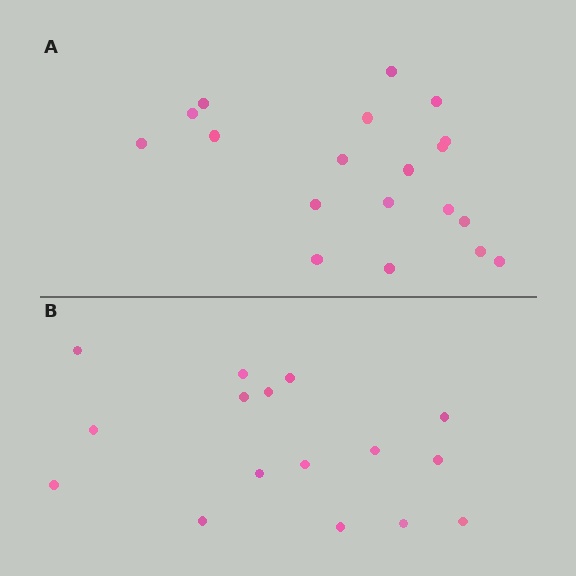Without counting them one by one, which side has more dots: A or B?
Region A (the top region) has more dots.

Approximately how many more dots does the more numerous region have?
Region A has just a few more — roughly 2 or 3 more dots than region B.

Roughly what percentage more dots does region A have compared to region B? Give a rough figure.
About 20% more.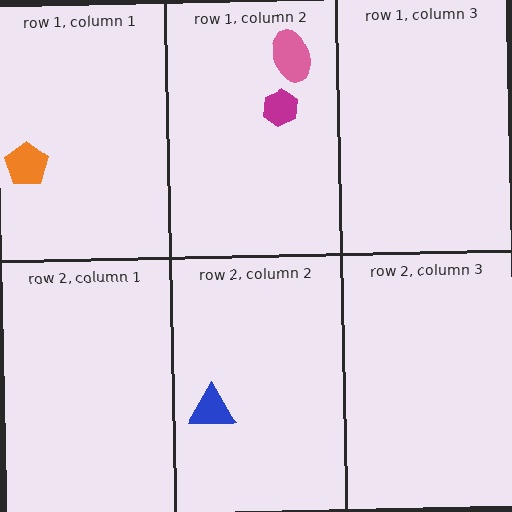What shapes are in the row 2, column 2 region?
The blue triangle.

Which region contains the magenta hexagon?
The row 1, column 2 region.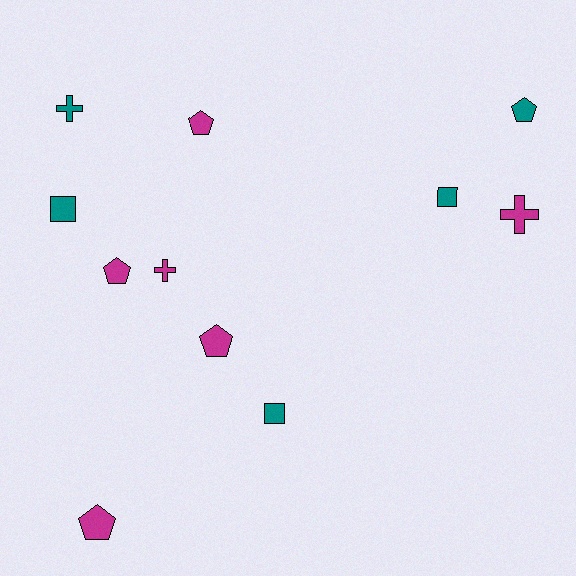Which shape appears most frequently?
Pentagon, with 5 objects.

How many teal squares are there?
There are 3 teal squares.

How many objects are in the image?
There are 11 objects.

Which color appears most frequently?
Magenta, with 6 objects.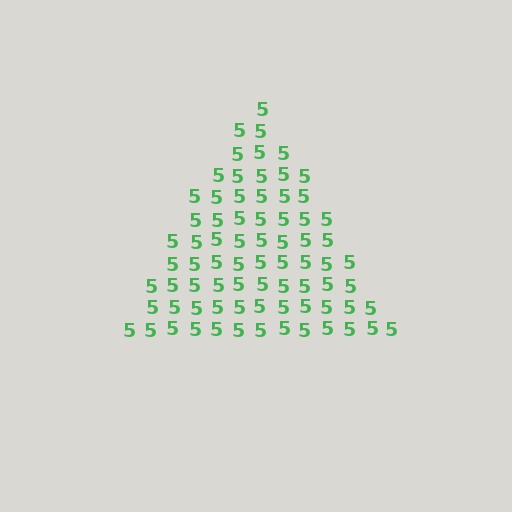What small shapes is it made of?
It is made of small digit 5's.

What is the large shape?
The large shape is a triangle.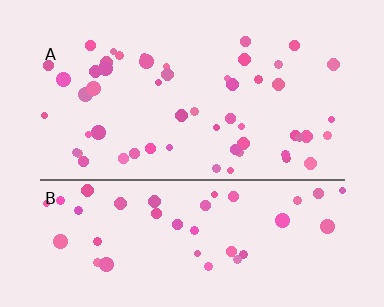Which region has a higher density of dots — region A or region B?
A (the top).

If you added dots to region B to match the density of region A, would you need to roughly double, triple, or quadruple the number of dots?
Approximately double.